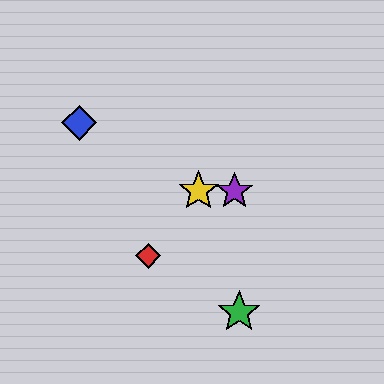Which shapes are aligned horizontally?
The yellow star, the purple star are aligned horizontally.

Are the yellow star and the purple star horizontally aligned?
Yes, both are at y≈191.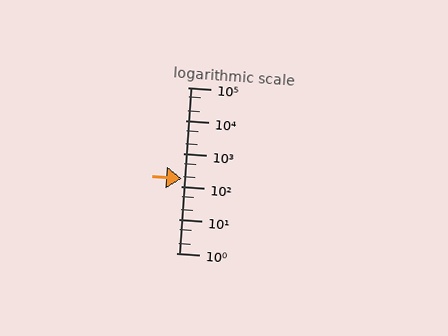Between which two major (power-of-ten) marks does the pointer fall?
The pointer is between 100 and 1000.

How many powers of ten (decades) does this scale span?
The scale spans 5 decades, from 1 to 100000.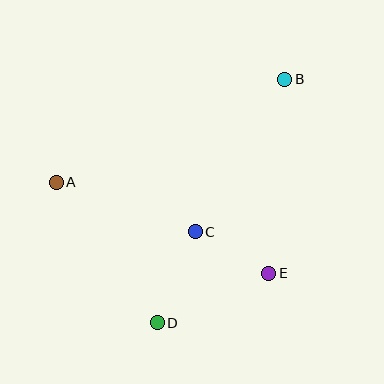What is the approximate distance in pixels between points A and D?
The distance between A and D is approximately 173 pixels.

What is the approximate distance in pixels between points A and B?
The distance between A and B is approximately 251 pixels.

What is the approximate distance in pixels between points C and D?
The distance between C and D is approximately 99 pixels.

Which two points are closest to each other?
Points C and E are closest to each other.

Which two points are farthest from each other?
Points B and D are farthest from each other.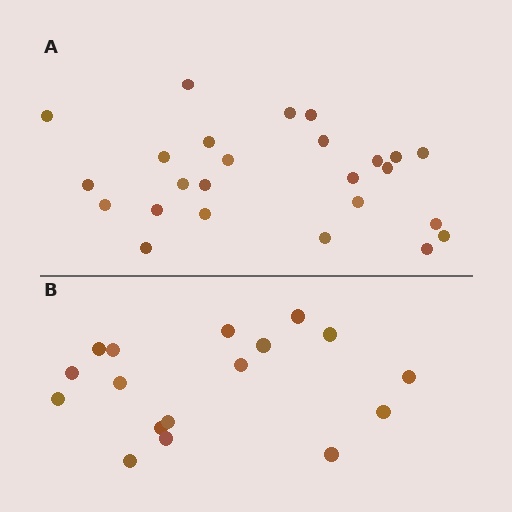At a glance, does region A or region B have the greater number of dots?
Region A (the top region) has more dots.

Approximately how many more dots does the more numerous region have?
Region A has roughly 8 or so more dots than region B.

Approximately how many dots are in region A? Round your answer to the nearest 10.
About 20 dots. (The exact count is 25, which rounds to 20.)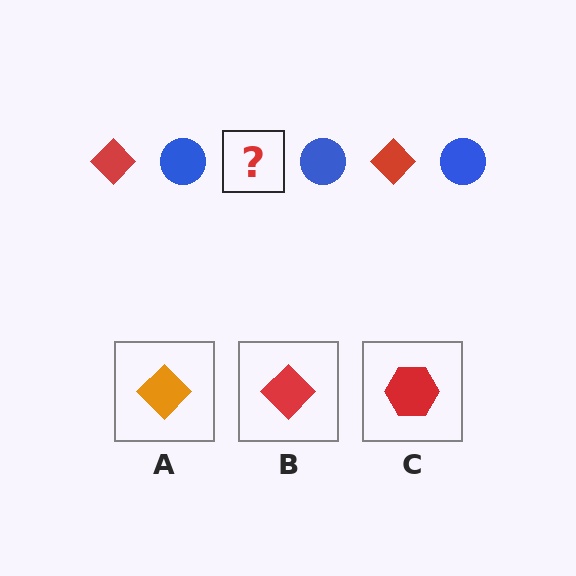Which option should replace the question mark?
Option B.